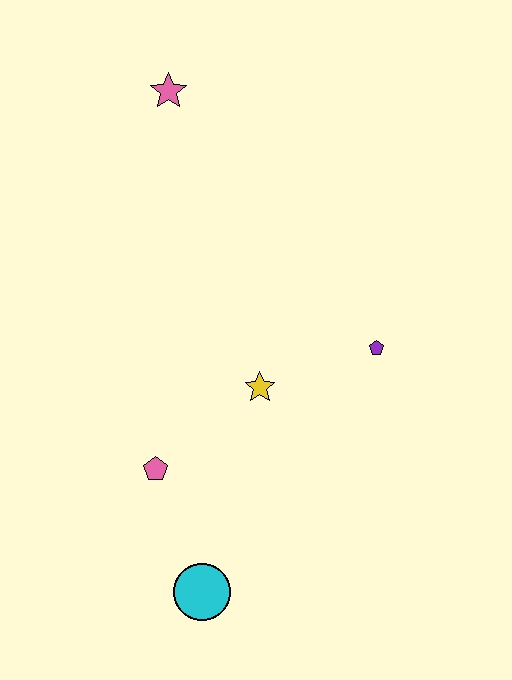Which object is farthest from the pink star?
The cyan circle is farthest from the pink star.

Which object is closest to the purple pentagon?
The yellow star is closest to the purple pentagon.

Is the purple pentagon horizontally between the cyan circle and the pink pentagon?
No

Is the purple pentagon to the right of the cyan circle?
Yes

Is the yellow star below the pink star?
Yes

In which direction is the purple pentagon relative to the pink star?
The purple pentagon is below the pink star.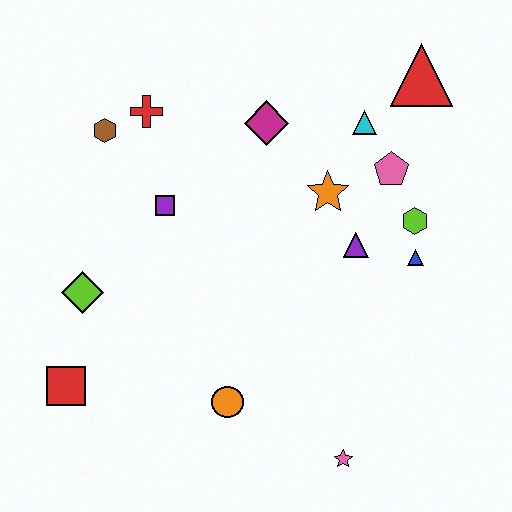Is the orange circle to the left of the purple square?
No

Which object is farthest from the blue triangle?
The red square is farthest from the blue triangle.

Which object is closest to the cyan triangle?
The pink pentagon is closest to the cyan triangle.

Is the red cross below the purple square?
No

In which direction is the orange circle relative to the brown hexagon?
The orange circle is below the brown hexagon.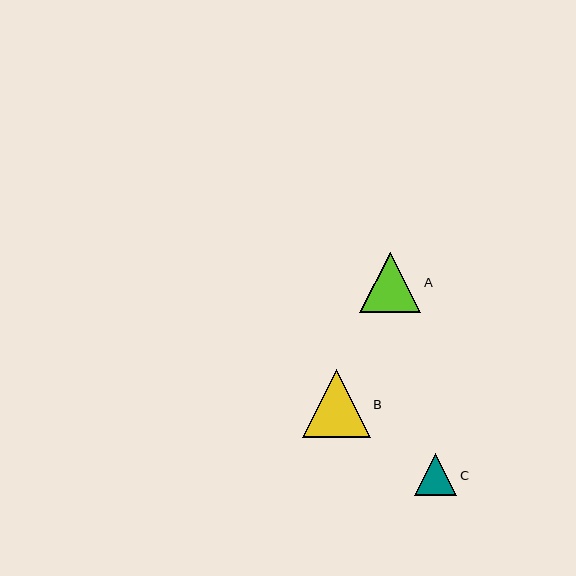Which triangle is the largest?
Triangle B is the largest with a size of approximately 68 pixels.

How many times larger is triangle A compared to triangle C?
Triangle A is approximately 1.4 times the size of triangle C.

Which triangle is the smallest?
Triangle C is the smallest with a size of approximately 42 pixels.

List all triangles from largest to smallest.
From largest to smallest: B, A, C.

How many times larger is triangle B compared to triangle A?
Triangle B is approximately 1.1 times the size of triangle A.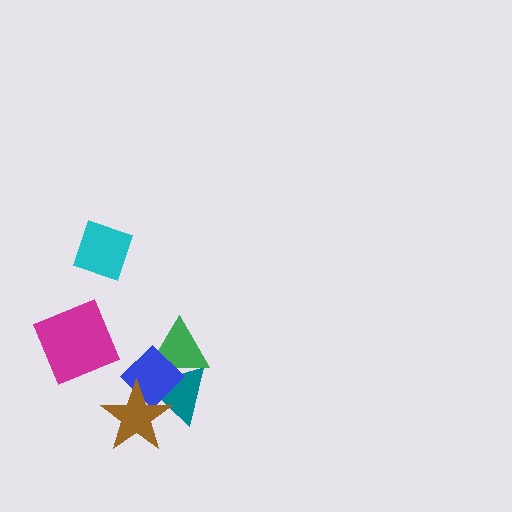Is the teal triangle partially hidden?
Yes, it is partially covered by another shape.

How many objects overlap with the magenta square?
0 objects overlap with the magenta square.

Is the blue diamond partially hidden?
Yes, it is partially covered by another shape.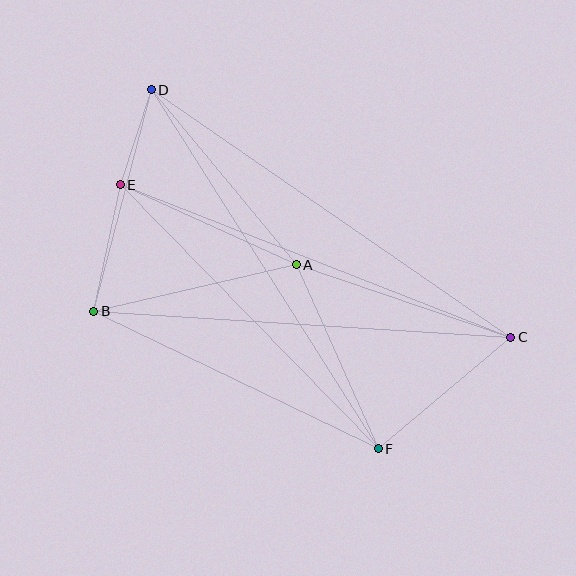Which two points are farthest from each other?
Points C and D are farthest from each other.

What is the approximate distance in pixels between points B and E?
The distance between B and E is approximately 129 pixels.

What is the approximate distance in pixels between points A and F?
The distance between A and F is approximately 201 pixels.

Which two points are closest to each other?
Points D and E are closest to each other.